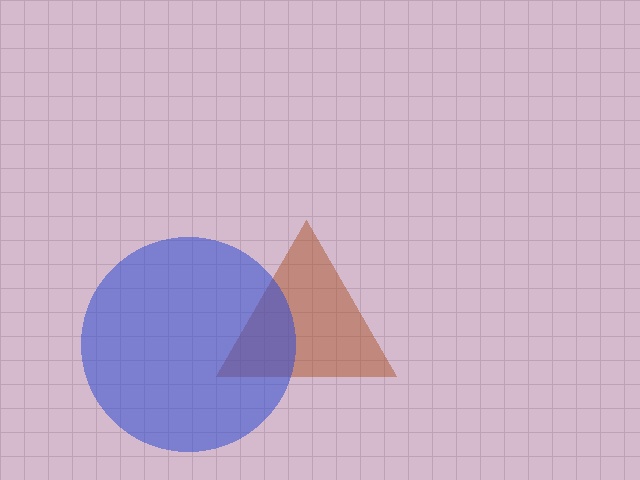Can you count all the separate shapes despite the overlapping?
Yes, there are 2 separate shapes.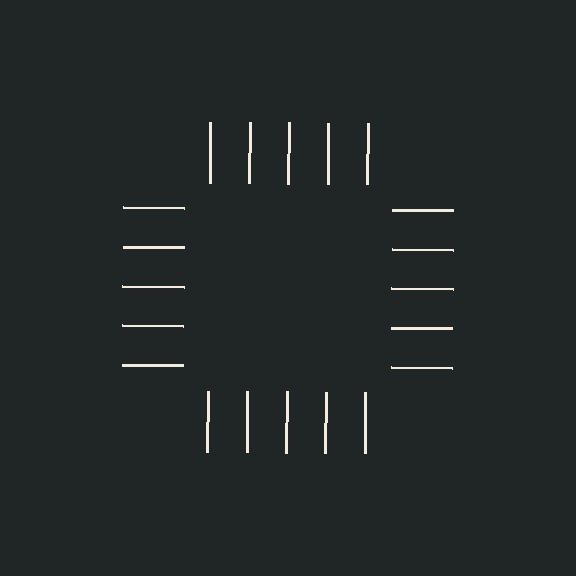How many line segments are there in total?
20 — 5 along each of the 4 edges.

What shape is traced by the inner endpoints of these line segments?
An illusory square — the line segments terminate on its edges but no continuous stroke is drawn.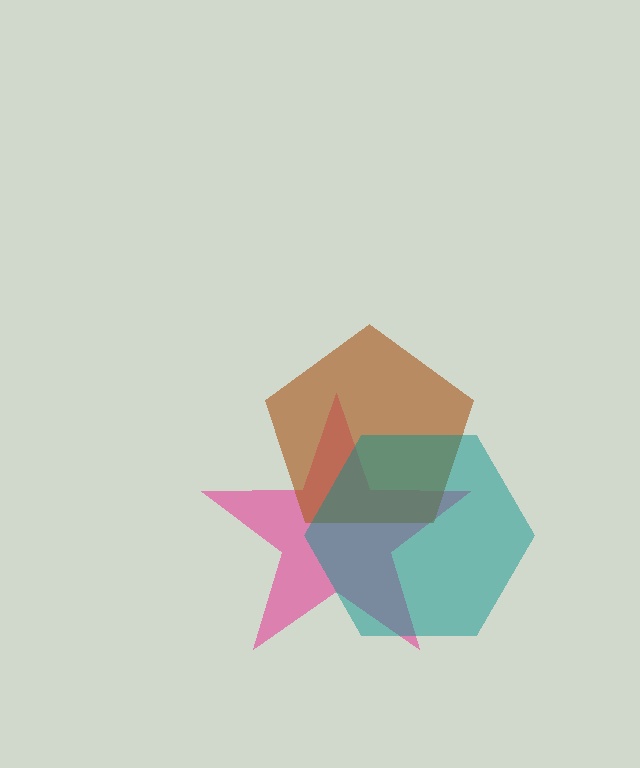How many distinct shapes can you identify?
There are 3 distinct shapes: a pink star, a brown pentagon, a teal hexagon.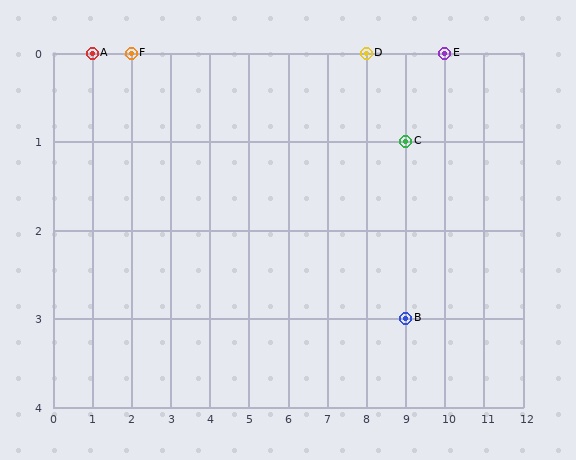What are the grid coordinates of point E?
Point E is at grid coordinates (10, 0).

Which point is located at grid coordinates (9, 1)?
Point C is at (9, 1).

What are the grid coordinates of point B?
Point B is at grid coordinates (9, 3).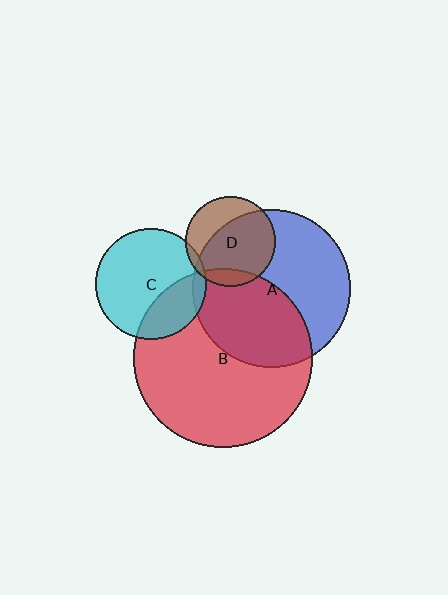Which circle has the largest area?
Circle B (red).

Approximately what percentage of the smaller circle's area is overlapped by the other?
Approximately 10%.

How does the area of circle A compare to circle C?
Approximately 2.0 times.